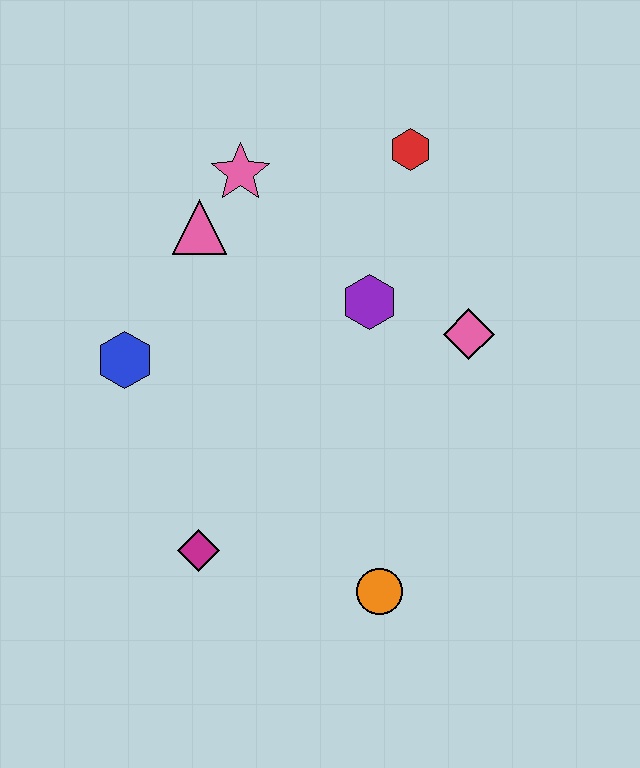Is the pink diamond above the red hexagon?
No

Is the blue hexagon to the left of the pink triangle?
Yes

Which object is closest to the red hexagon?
The purple hexagon is closest to the red hexagon.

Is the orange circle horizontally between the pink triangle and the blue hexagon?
No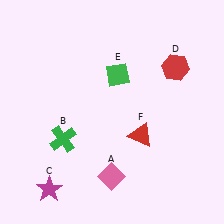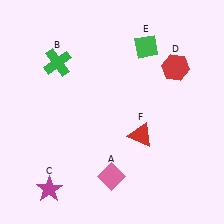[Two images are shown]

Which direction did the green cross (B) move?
The green cross (B) moved up.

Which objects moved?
The objects that moved are: the green cross (B), the green diamond (E).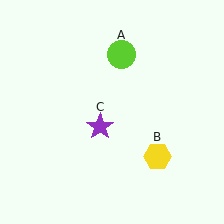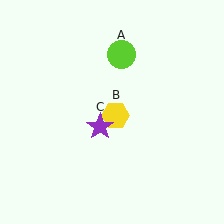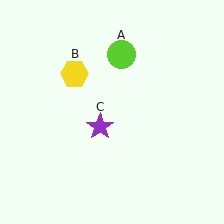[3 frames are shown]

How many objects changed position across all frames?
1 object changed position: yellow hexagon (object B).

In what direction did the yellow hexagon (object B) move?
The yellow hexagon (object B) moved up and to the left.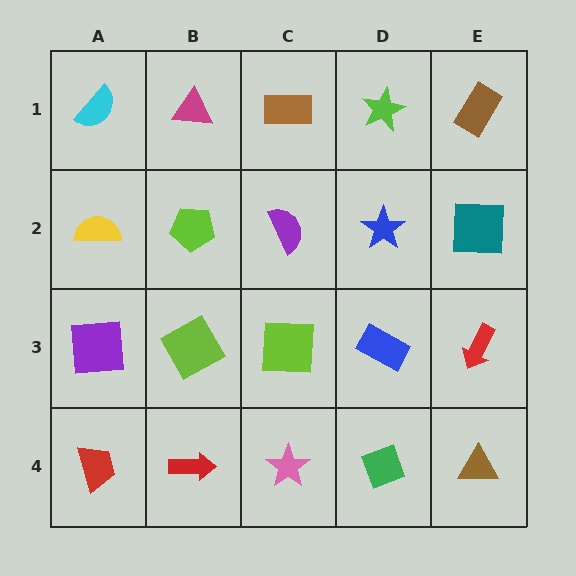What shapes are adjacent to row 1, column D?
A blue star (row 2, column D), a brown rectangle (row 1, column C), a brown rectangle (row 1, column E).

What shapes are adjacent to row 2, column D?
A lime star (row 1, column D), a blue rectangle (row 3, column D), a purple semicircle (row 2, column C), a teal square (row 2, column E).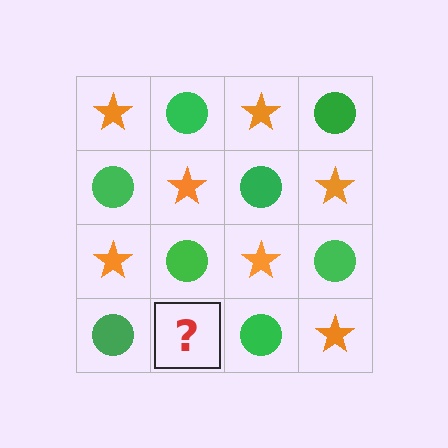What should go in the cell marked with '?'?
The missing cell should contain an orange star.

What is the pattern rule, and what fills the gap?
The rule is that it alternates orange star and green circle in a checkerboard pattern. The gap should be filled with an orange star.